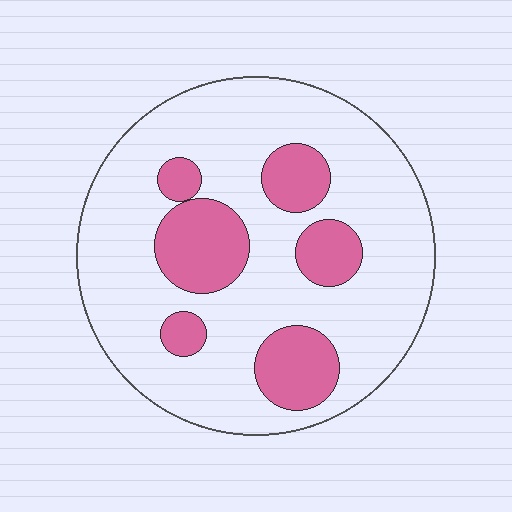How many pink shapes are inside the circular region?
6.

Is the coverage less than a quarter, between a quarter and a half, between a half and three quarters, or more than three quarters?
Less than a quarter.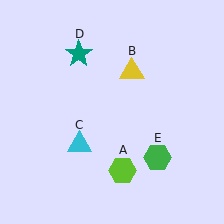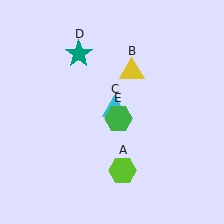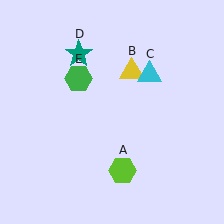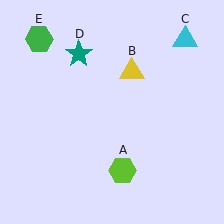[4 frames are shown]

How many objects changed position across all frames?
2 objects changed position: cyan triangle (object C), green hexagon (object E).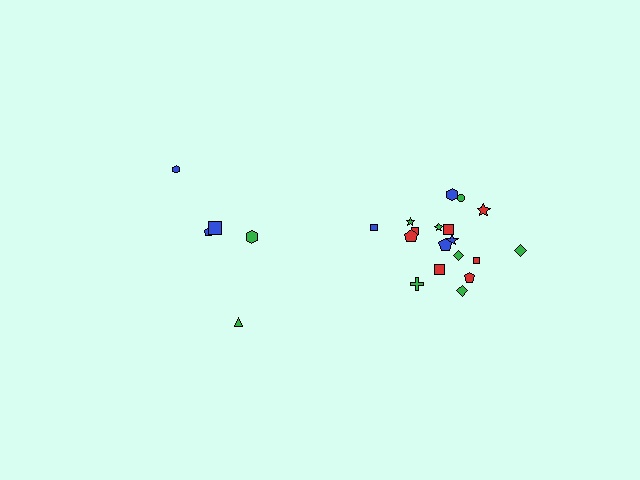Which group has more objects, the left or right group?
The right group.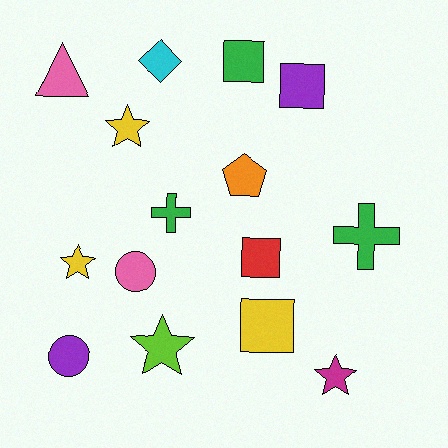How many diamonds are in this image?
There is 1 diamond.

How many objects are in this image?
There are 15 objects.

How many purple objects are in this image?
There are 2 purple objects.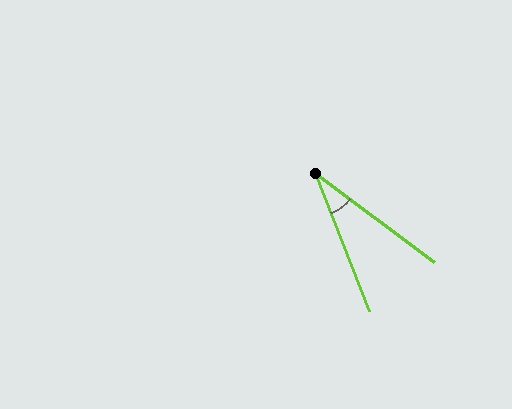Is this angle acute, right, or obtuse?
It is acute.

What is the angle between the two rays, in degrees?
Approximately 32 degrees.